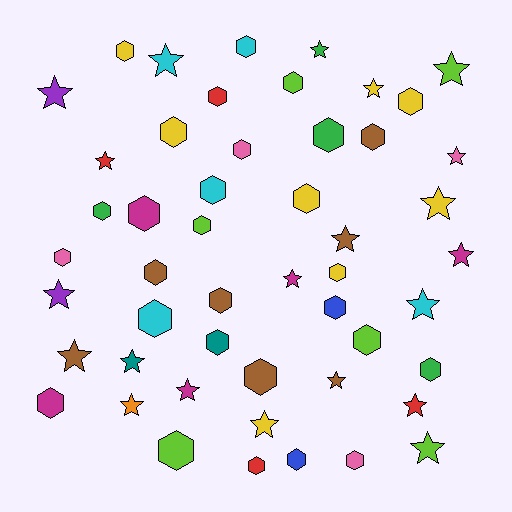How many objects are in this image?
There are 50 objects.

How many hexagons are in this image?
There are 29 hexagons.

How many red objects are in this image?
There are 4 red objects.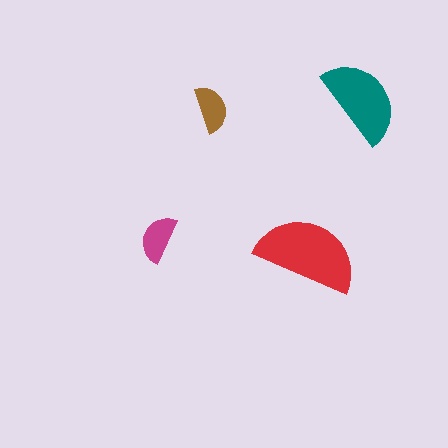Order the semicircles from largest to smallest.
the red one, the teal one, the magenta one, the brown one.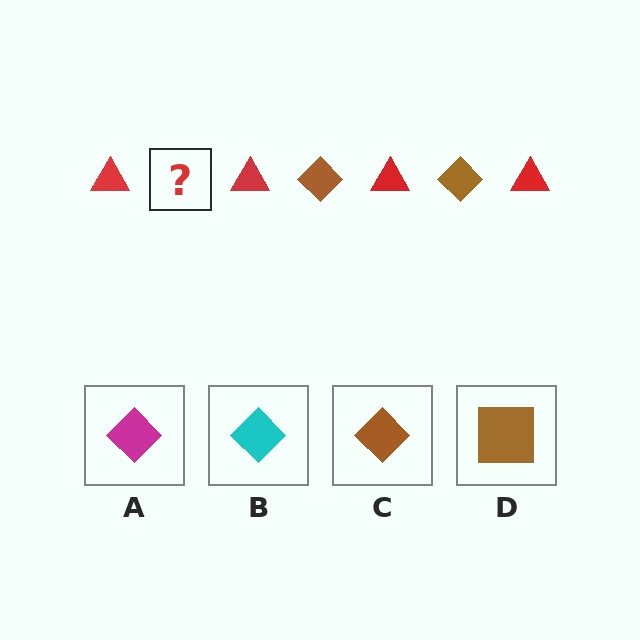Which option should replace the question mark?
Option C.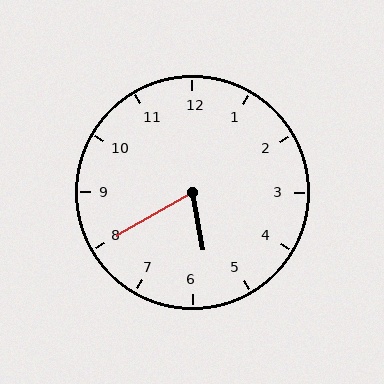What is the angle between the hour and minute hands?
Approximately 70 degrees.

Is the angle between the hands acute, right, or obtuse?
It is acute.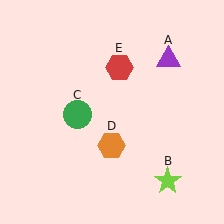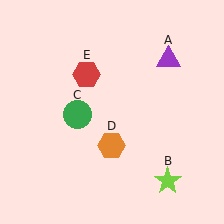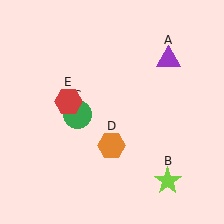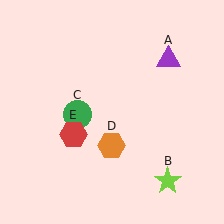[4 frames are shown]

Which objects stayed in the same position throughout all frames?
Purple triangle (object A) and lime star (object B) and green circle (object C) and orange hexagon (object D) remained stationary.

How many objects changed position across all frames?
1 object changed position: red hexagon (object E).